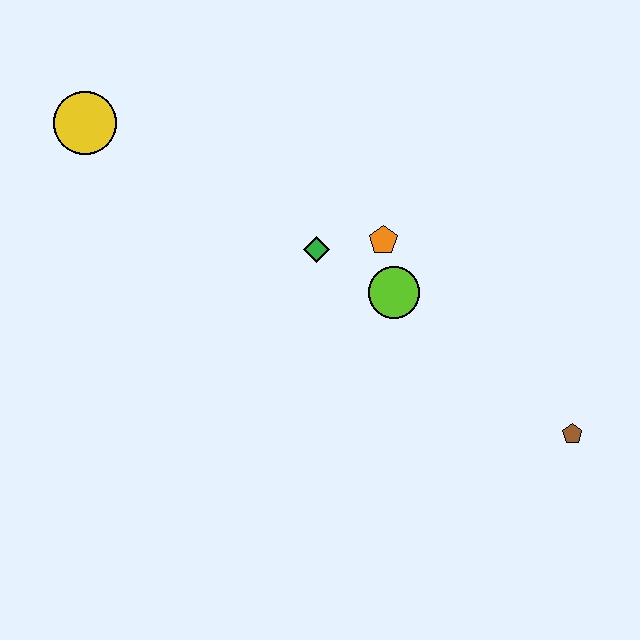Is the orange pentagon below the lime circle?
No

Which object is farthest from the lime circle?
The yellow circle is farthest from the lime circle.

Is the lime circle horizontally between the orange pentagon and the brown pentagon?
Yes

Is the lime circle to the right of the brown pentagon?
No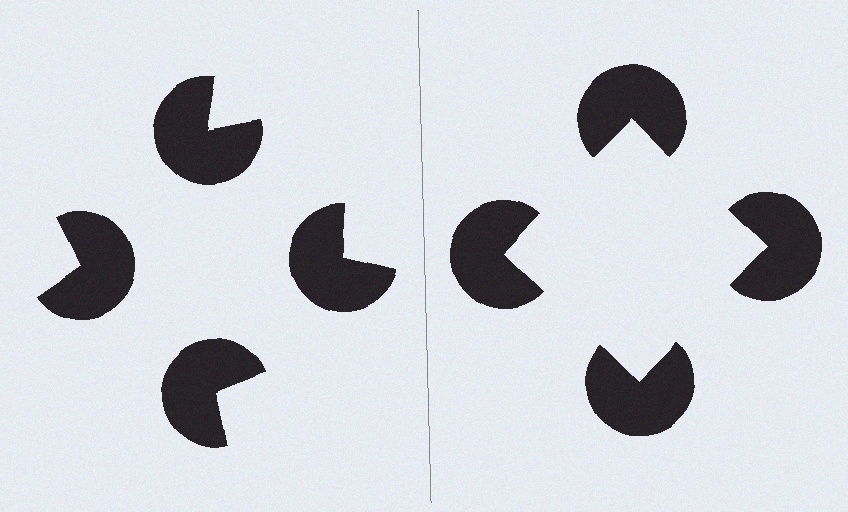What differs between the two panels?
The pac-man discs are positioned identically on both sides; only the wedge orientations differ. On the right they align to a square; on the left they are misaligned.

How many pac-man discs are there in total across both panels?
8 — 4 on each side.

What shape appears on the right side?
An illusory square.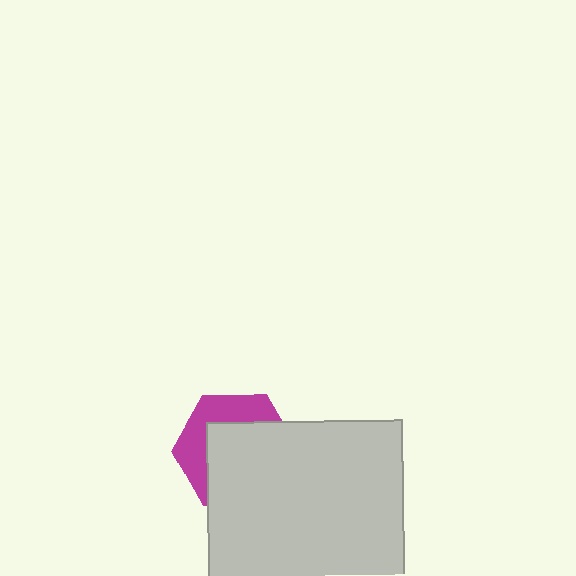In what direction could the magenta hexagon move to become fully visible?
The magenta hexagon could move toward the upper-left. That would shift it out from behind the light gray rectangle entirely.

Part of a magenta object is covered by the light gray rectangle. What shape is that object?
It is a hexagon.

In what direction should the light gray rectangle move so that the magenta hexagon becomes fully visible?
The light gray rectangle should move toward the lower-right. That is the shortest direction to clear the overlap and leave the magenta hexagon fully visible.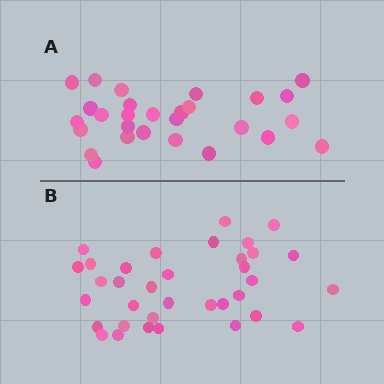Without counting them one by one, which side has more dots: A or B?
Region B (the bottom region) has more dots.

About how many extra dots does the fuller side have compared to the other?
Region B has roughly 8 or so more dots than region A.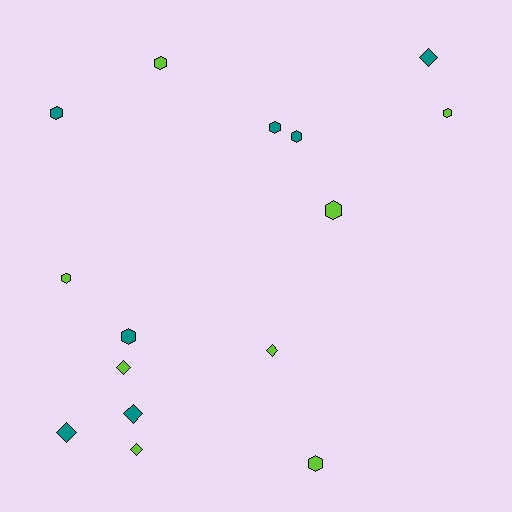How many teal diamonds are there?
There are 3 teal diamonds.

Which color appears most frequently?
Lime, with 8 objects.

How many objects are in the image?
There are 15 objects.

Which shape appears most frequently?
Hexagon, with 9 objects.